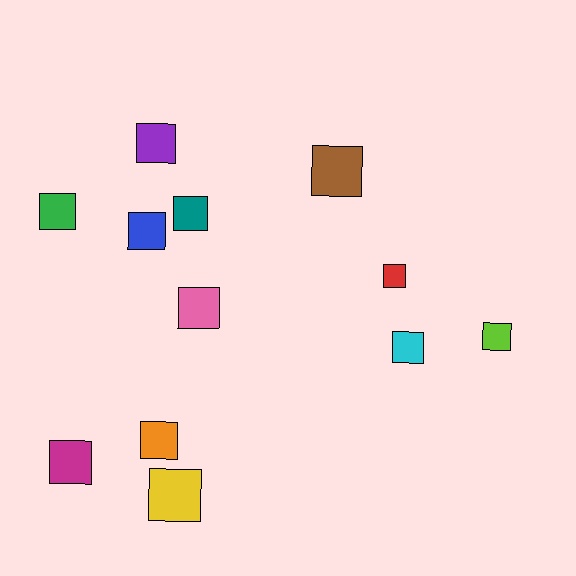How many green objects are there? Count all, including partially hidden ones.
There is 1 green object.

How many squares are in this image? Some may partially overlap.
There are 12 squares.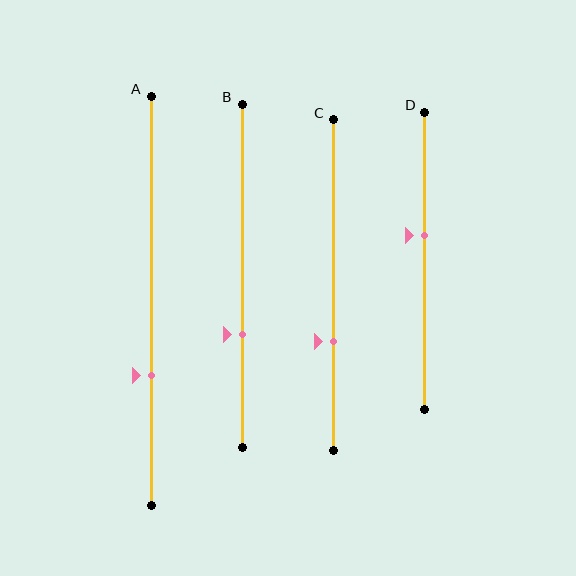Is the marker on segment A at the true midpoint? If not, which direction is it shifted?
No, the marker on segment A is shifted downward by about 18% of the segment length.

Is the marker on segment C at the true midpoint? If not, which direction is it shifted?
No, the marker on segment C is shifted downward by about 17% of the segment length.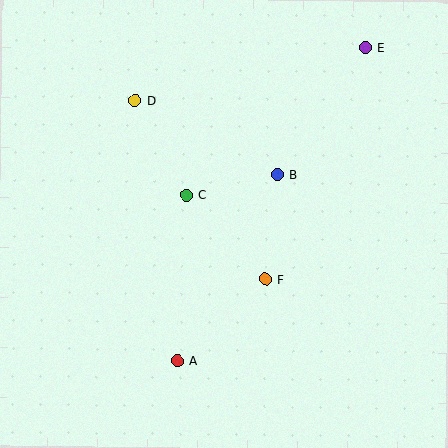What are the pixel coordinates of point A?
Point A is at (178, 361).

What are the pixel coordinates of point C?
Point C is at (187, 195).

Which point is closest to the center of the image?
Point C at (187, 195) is closest to the center.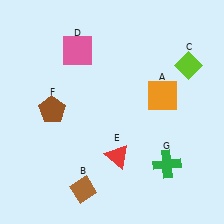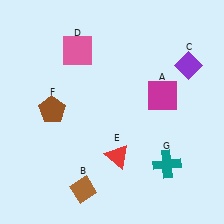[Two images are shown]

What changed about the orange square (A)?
In Image 1, A is orange. In Image 2, it changed to magenta.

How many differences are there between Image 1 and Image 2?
There are 3 differences between the two images.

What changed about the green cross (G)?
In Image 1, G is green. In Image 2, it changed to teal.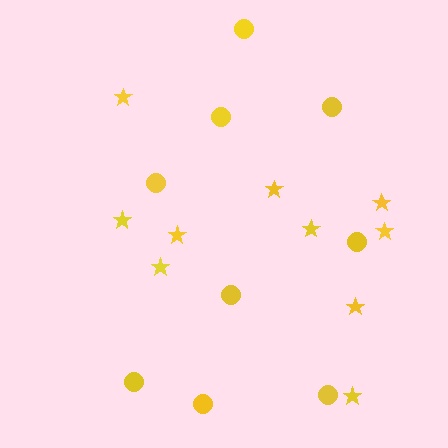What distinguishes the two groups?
There are 2 groups: one group of circles (9) and one group of stars (10).